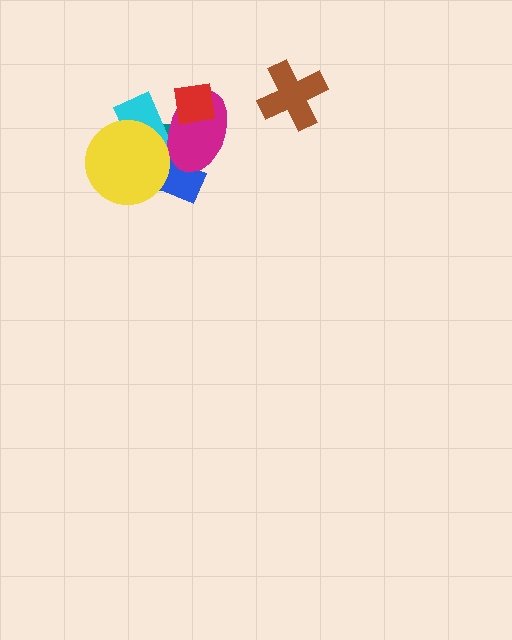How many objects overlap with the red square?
1 object overlaps with the red square.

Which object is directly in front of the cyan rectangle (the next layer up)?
The magenta ellipse is directly in front of the cyan rectangle.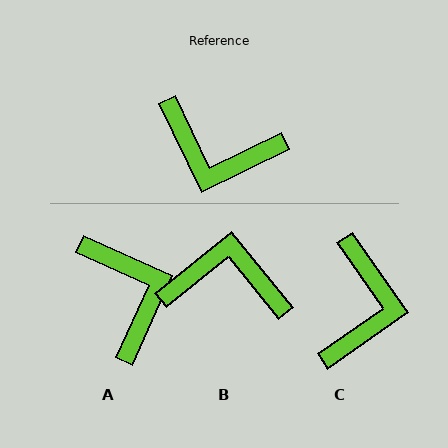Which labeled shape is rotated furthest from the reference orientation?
B, about 167 degrees away.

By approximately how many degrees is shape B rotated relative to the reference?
Approximately 167 degrees clockwise.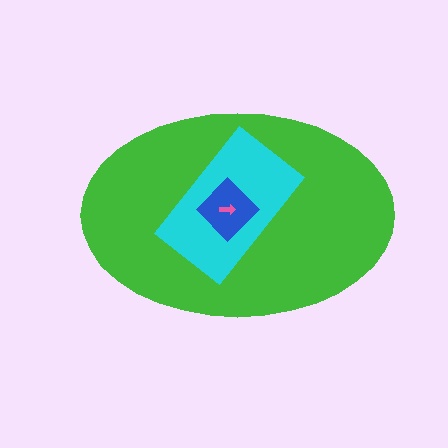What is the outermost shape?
The green ellipse.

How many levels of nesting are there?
4.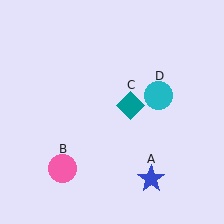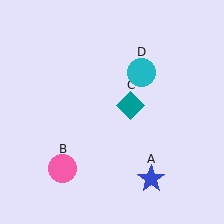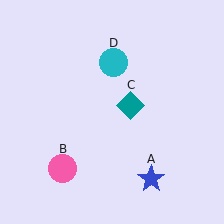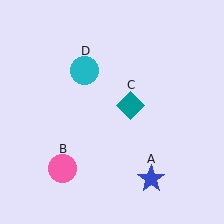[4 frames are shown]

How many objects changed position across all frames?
1 object changed position: cyan circle (object D).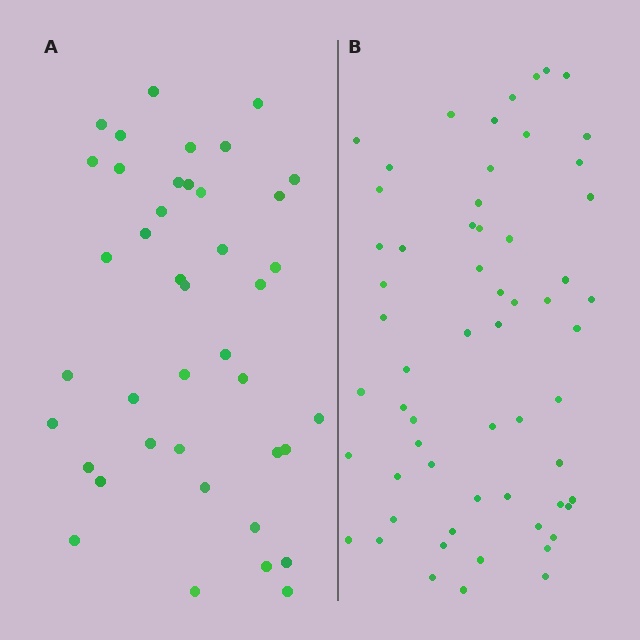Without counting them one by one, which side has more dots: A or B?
Region B (the right region) has more dots.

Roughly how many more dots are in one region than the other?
Region B has approximately 20 more dots than region A.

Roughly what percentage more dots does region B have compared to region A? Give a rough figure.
About 45% more.